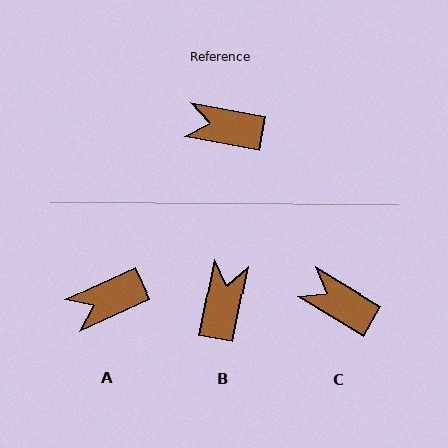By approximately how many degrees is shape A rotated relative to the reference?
Approximately 35 degrees counter-clockwise.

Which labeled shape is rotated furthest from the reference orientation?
B, about 90 degrees away.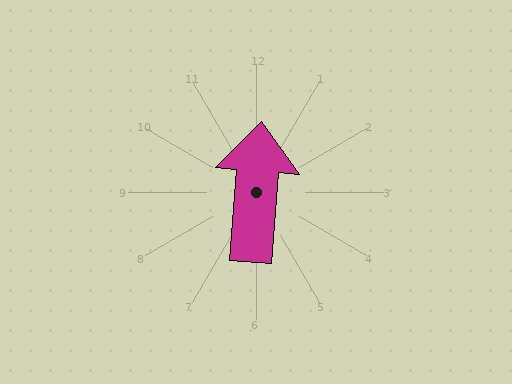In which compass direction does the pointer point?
North.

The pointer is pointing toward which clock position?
Roughly 12 o'clock.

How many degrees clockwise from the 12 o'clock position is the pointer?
Approximately 5 degrees.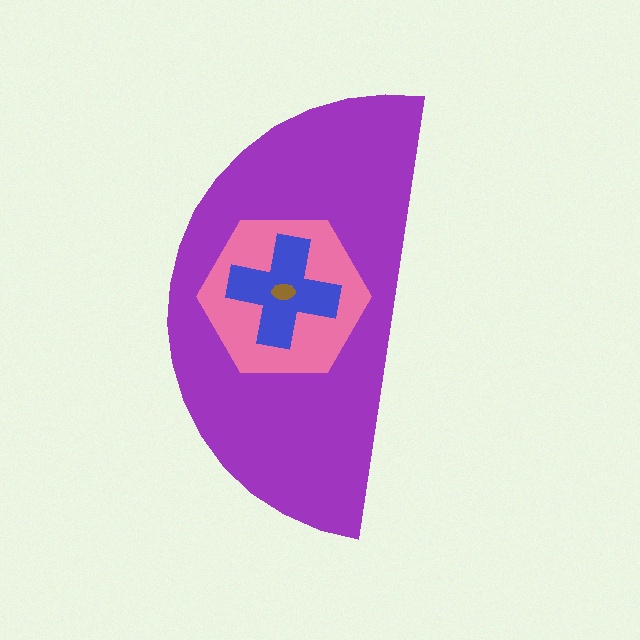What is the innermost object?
The brown ellipse.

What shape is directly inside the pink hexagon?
The blue cross.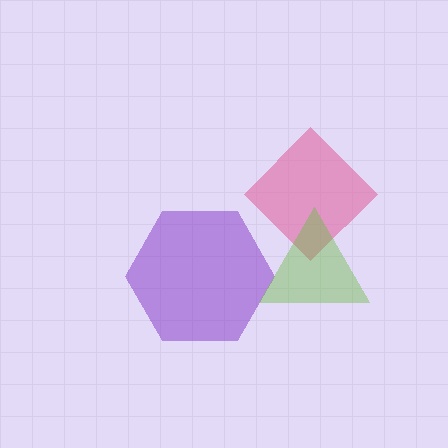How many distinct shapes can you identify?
There are 3 distinct shapes: a pink diamond, a purple hexagon, a lime triangle.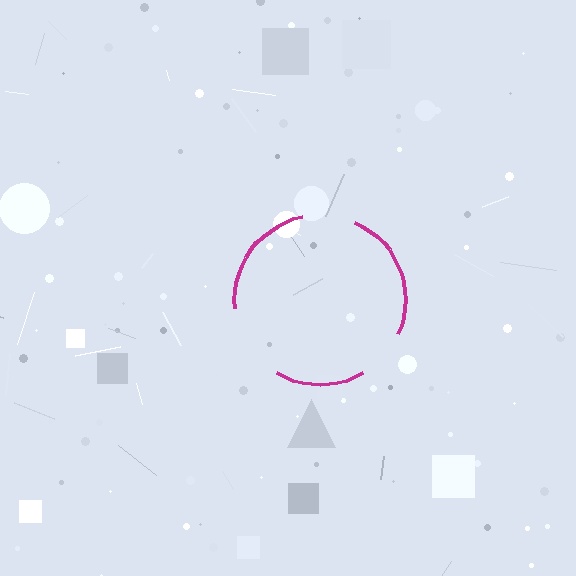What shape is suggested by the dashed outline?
The dashed outline suggests a circle.